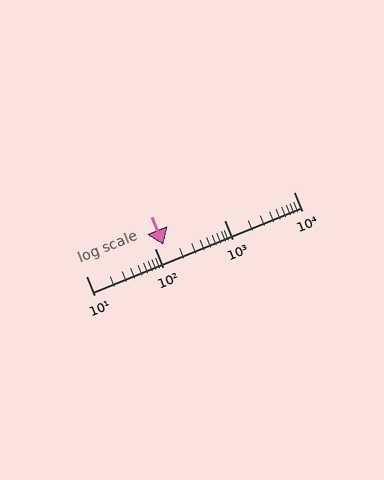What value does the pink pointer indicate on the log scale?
The pointer indicates approximately 130.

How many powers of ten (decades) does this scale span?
The scale spans 3 decades, from 10 to 10000.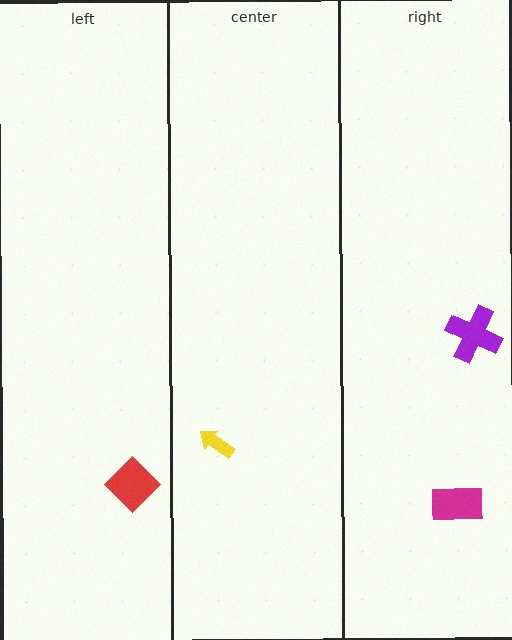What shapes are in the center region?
The yellow arrow.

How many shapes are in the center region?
1.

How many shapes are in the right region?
2.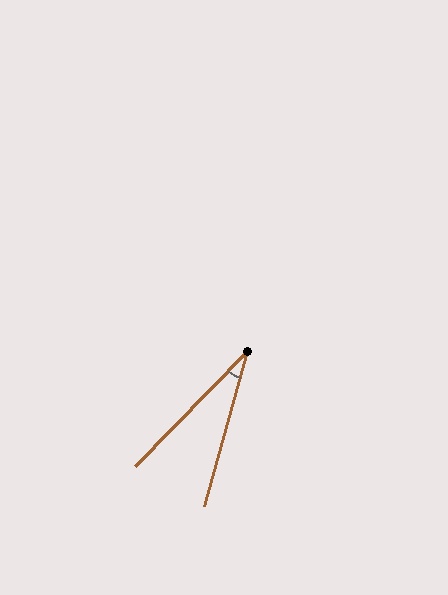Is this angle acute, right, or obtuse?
It is acute.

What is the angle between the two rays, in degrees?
Approximately 29 degrees.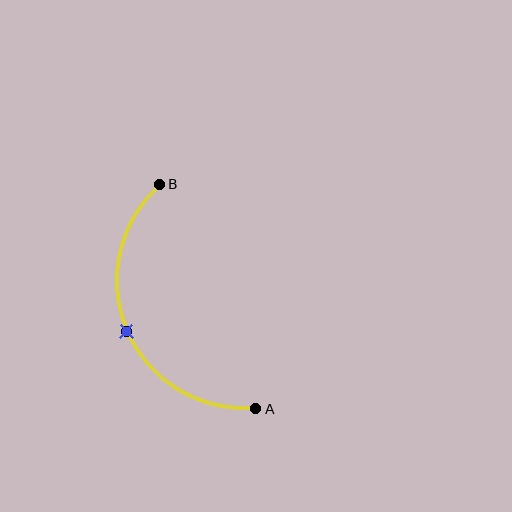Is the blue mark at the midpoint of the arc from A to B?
Yes. The blue mark lies on the arc at equal arc-length from both A and B — it is the arc midpoint.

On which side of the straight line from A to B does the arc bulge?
The arc bulges to the left of the straight line connecting A and B.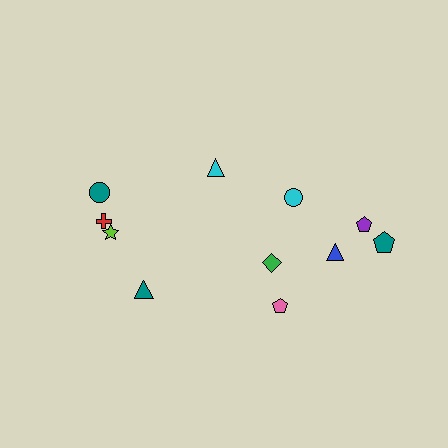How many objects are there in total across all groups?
There are 11 objects.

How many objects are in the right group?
There are 7 objects.